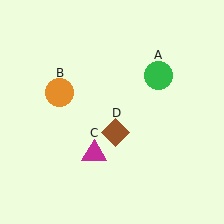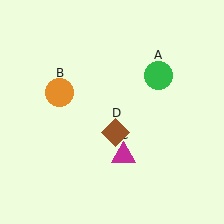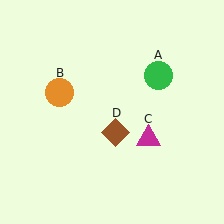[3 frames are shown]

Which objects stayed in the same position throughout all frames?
Green circle (object A) and orange circle (object B) and brown diamond (object D) remained stationary.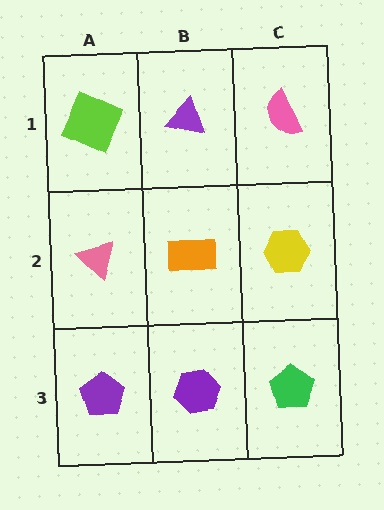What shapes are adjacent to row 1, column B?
An orange rectangle (row 2, column B), a lime square (row 1, column A), a pink semicircle (row 1, column C).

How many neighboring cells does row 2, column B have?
4.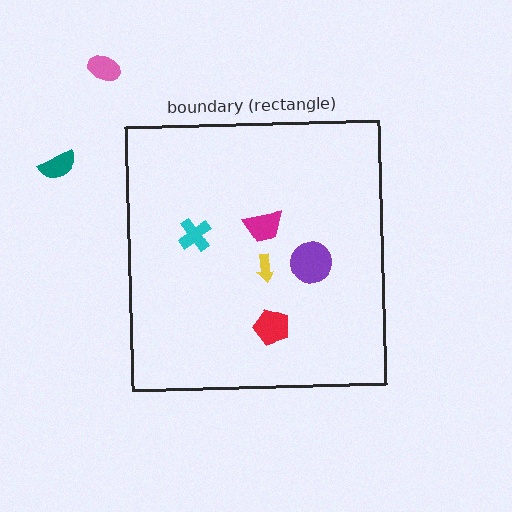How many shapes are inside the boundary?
5 inside, 2 outside.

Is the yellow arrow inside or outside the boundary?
Inside.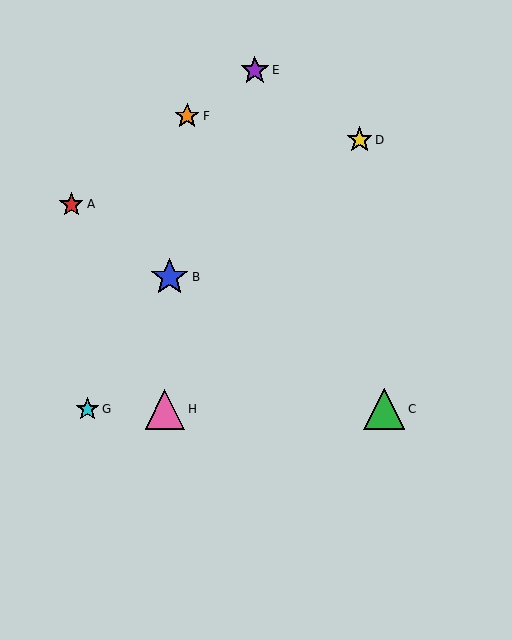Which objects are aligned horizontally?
Objects C, G, H are aligned horizontally.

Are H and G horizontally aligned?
Yes, both are at y≈409.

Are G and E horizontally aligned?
No, G is at y≈409 and E is at y≈70.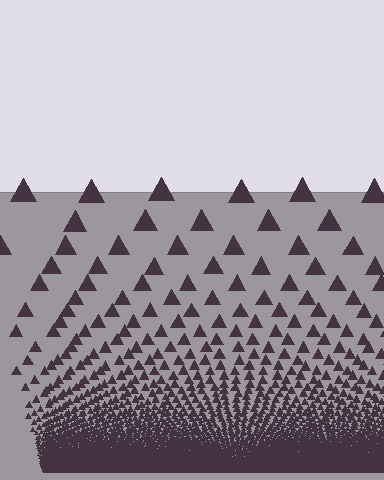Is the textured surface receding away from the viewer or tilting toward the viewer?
The surface appears to tilt toward the viewer. Texture elements get larger and sparser toward the top.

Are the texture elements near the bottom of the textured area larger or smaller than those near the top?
Smaller. The gradient is inverted — elements near the bottom are smaller and denser.